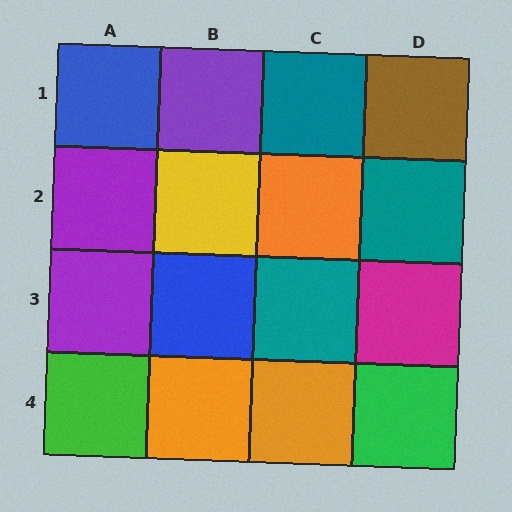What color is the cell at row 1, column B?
Purple.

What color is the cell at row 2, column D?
Teal.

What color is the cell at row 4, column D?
Green.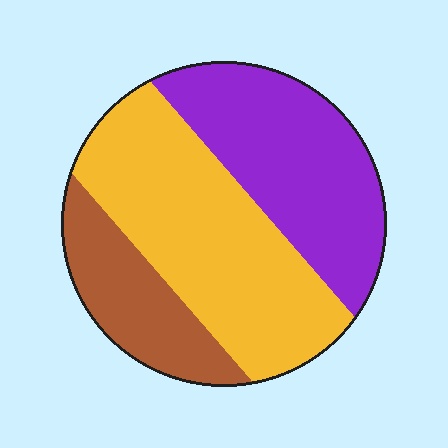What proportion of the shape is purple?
Purple covers 35% of the shape.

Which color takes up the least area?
Brown, at roughly 20%.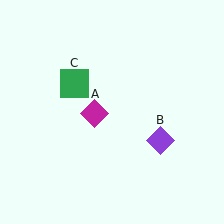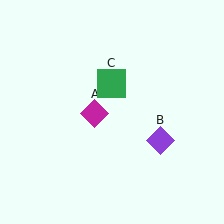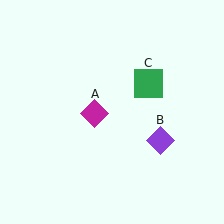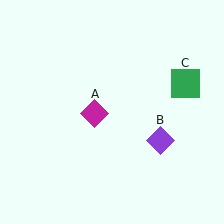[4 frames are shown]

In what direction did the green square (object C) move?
The green square (object C) moved right.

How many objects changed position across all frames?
1 object changed position: green square (object C).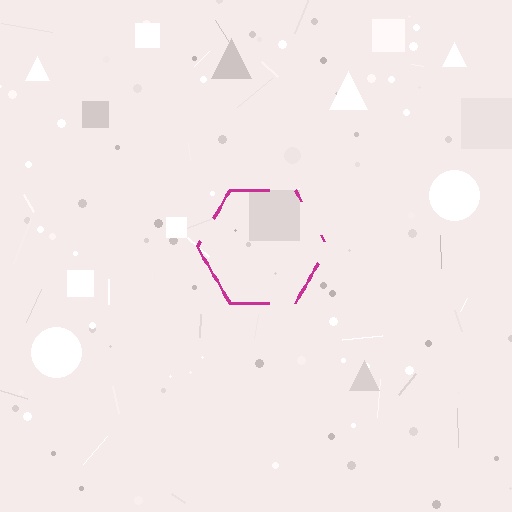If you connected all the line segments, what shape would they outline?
They would outline a hexagon.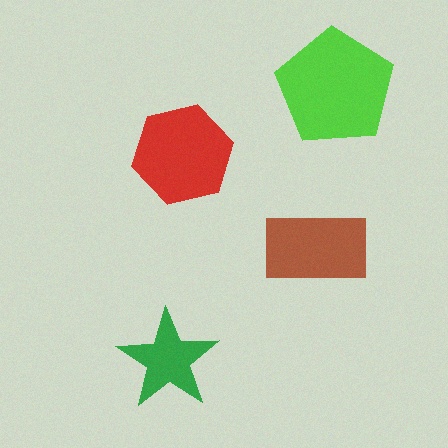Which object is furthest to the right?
The lime pentagon is rightmost.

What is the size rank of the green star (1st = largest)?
4th.